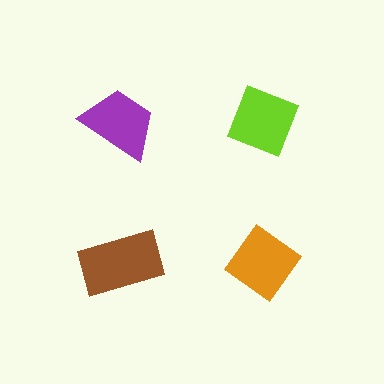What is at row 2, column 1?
A brown rectangle.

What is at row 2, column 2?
An orange diamond.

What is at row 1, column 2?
A lime diamond.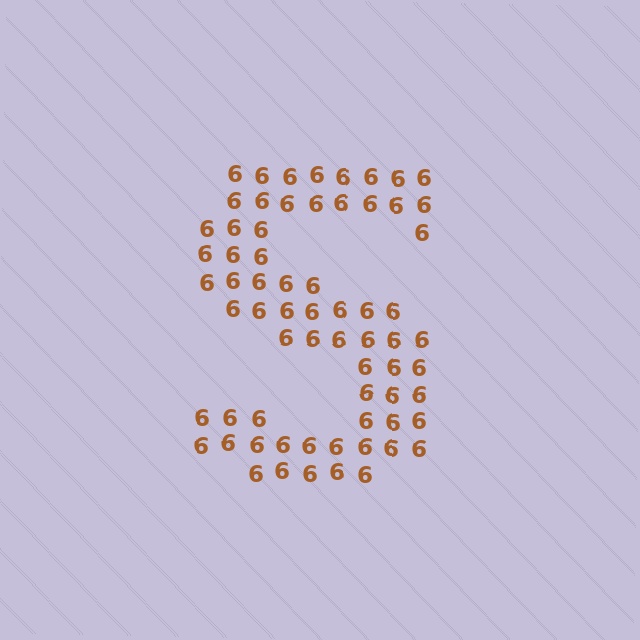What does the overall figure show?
The overall figure shows the letter S.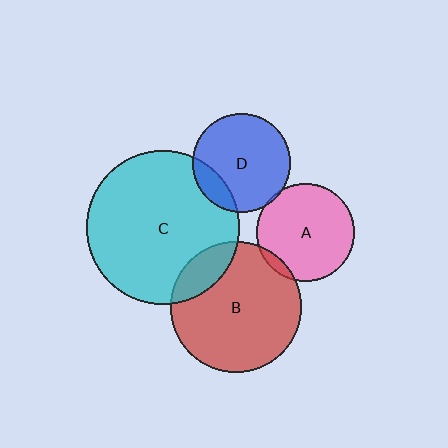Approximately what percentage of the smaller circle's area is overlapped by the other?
Approximately 15%.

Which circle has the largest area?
Circle C (cyan).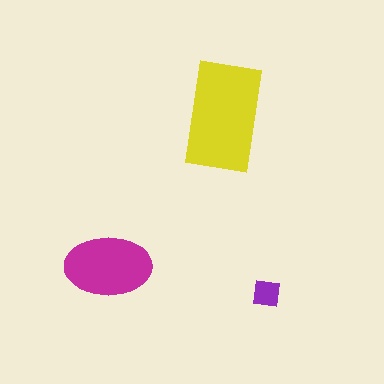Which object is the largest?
The yellow rectangle.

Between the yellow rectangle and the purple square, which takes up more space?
The yellow rectangle.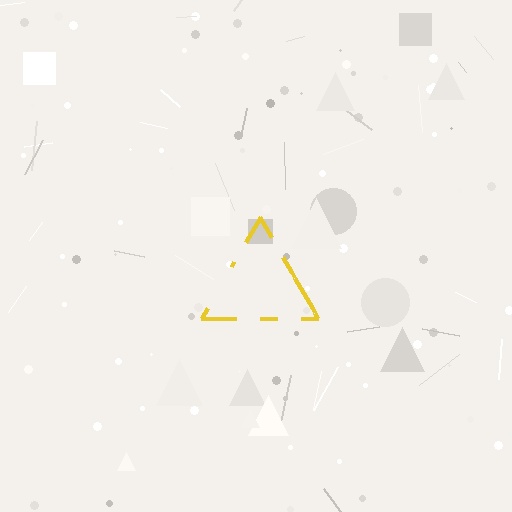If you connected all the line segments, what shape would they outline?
They would outline a triangle.